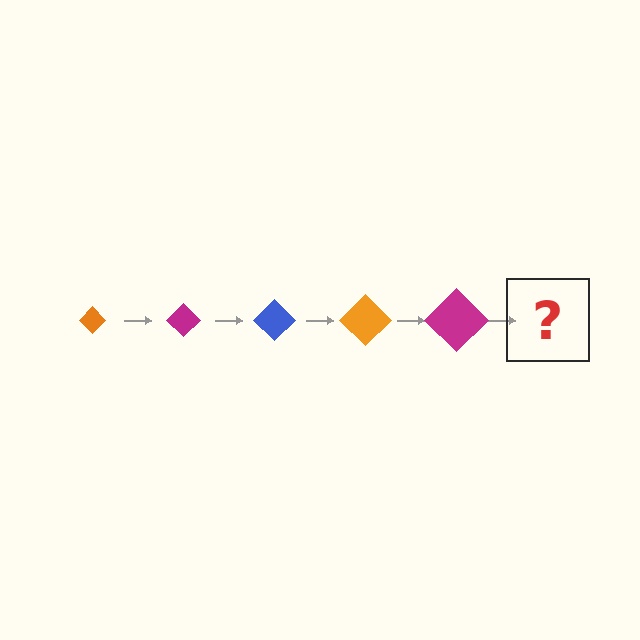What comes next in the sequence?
The next element should be a blue diamond, larger than the previous one.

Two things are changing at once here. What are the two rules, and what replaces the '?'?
The two rules are that the diamond grows larger each step and the color cycles through orange, magenta, and blue. The '?' should be a blue diamond, larger than the previous one.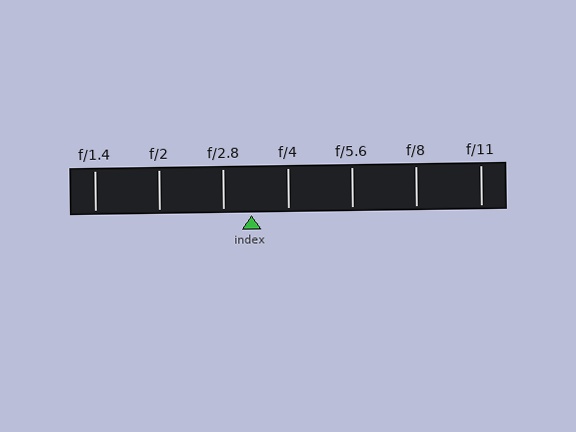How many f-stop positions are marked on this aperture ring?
There are 7 f-stop positions marked.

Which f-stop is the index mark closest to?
The index mark is closest to f/2.8.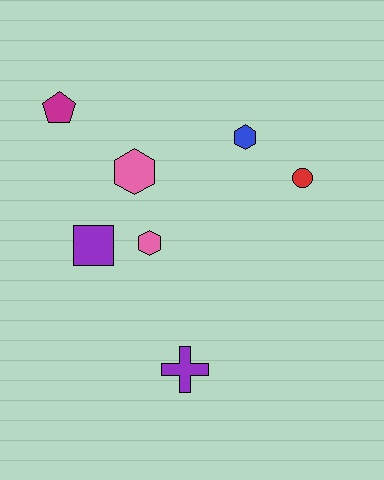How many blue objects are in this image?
There is 1 blue object.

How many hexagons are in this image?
There are 3 hexagons.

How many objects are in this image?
There are 7 objects.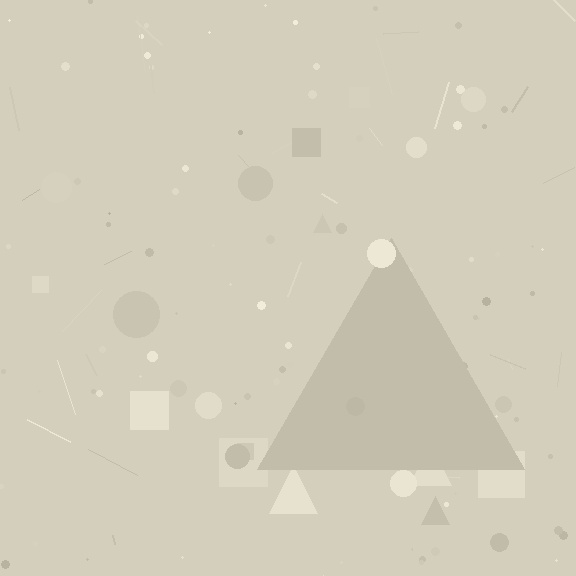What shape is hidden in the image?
A triangle is hidden in the image.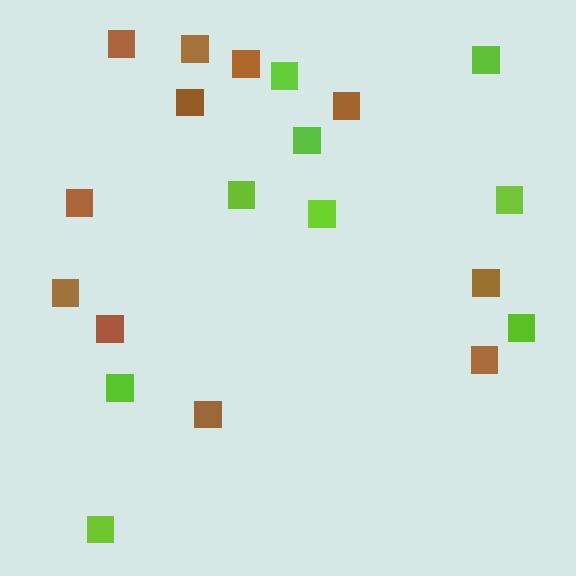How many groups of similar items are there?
There are 2 groups: one group of lime squares (9) and one group of brown squares (11).